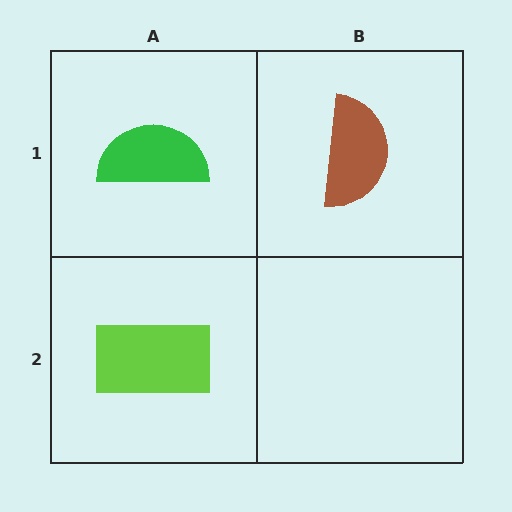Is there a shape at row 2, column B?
No, that cell is empty.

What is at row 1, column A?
A green semicircle.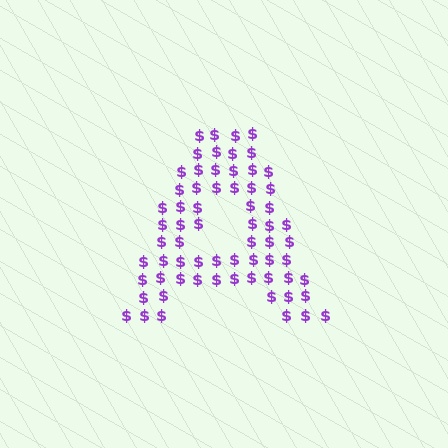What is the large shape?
The large shape is the letter A.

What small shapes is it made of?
It is made of small dollar signs.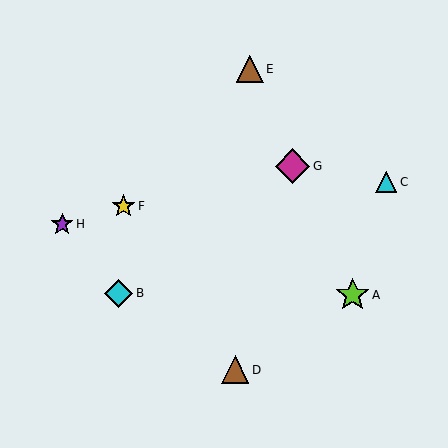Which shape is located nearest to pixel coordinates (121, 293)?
The cyan diamond (labeled B) at (119, 293) is nearest to that location.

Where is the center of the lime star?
The center of the lime star is at (353, 295).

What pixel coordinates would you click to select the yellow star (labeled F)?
Click at (124, 206) to select the yellow star F.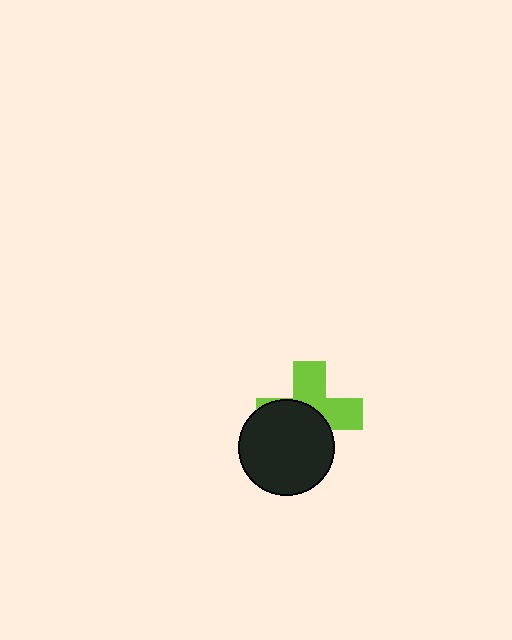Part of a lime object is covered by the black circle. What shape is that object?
It is a cross.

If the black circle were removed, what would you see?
You would see the complete lime cross.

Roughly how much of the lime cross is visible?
About half of it is visible (roughly 48%).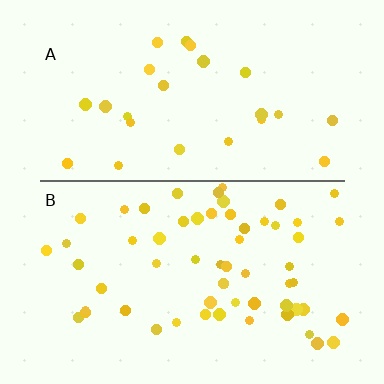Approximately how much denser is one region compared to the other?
Approximately 2.3× — region B over region A.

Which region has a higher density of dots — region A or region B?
B (the bottom).